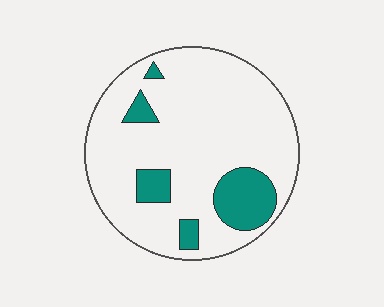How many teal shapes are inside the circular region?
5.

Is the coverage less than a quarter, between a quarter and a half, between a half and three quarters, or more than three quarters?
Less than a quarter.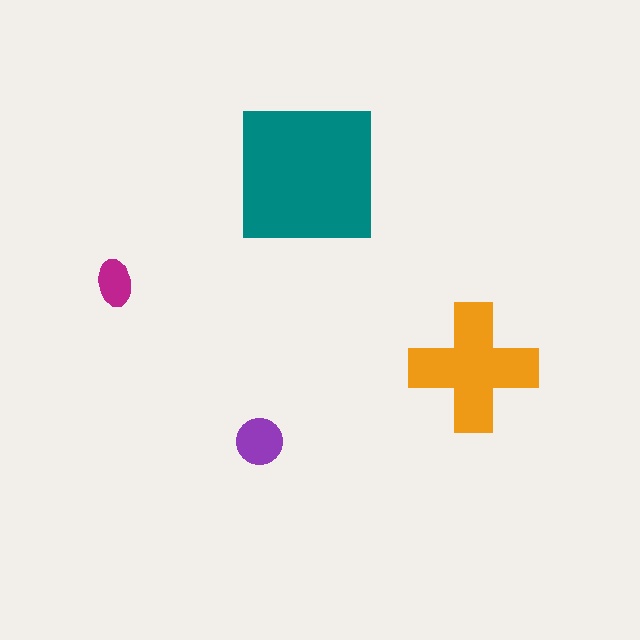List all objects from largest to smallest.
The teal square, the orange cross, the purple circle, the magenta ellipse.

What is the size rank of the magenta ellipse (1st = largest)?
4th.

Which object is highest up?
The teal square is topmost.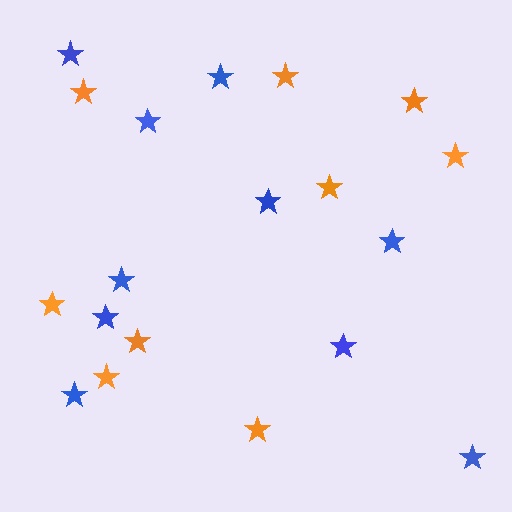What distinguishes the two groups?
There are 2 groups: one group of orange stars (9) and one group of blue stars (10).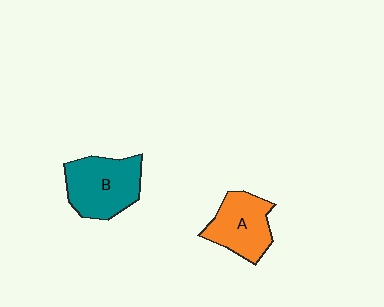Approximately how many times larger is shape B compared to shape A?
Approximately 1.2 times.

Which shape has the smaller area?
Shape A (orange).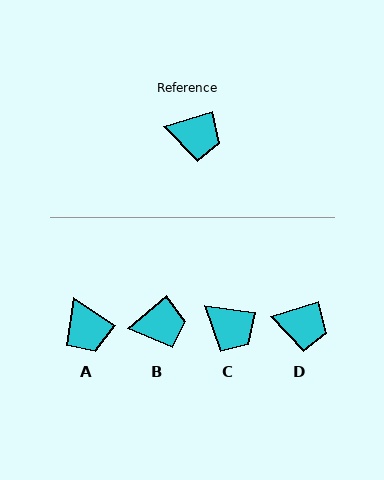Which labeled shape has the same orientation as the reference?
D.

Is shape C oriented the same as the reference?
No, it is off by about 25 degrees.